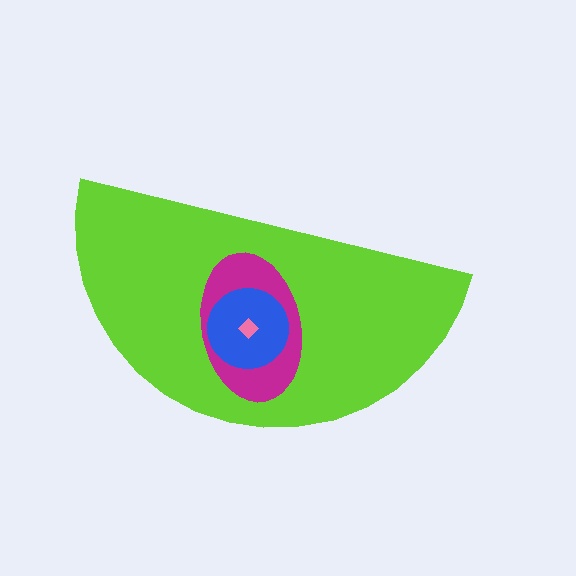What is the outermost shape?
The lime semicircle.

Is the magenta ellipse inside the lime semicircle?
Yes.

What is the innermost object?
The pink diamond.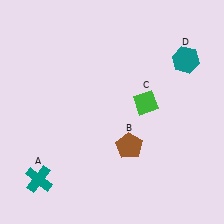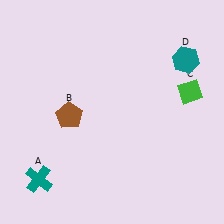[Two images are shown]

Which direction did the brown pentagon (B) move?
The brown pentagon (B) moved left.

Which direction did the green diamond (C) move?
The green diamond (C) moved right.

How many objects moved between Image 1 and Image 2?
2 objects moved between the two images.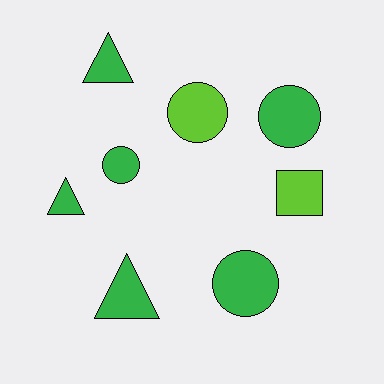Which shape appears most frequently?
Circle, with 4 objects.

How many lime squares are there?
There is 1 lime square.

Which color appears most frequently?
Green, with 6 objects.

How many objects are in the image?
There are 8 objects.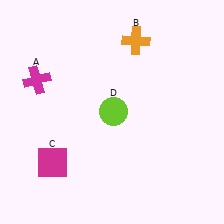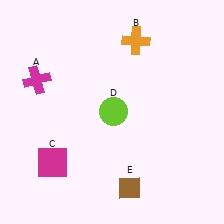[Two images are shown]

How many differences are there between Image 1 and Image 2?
There is 1 difference between the two images.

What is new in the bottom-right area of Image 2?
A brown diamond (E) was added in the bottom-right area of Image 2.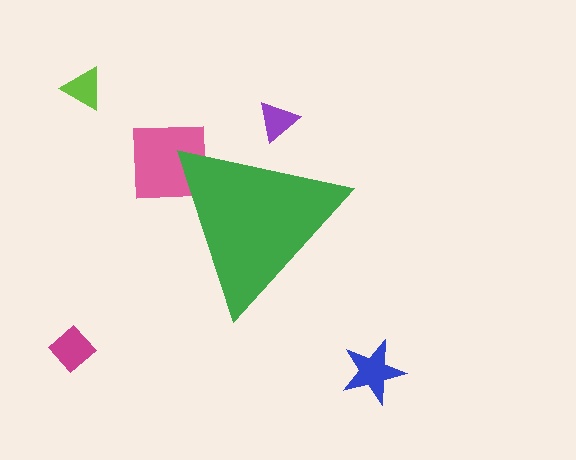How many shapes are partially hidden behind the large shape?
2 shapes are partially hidden.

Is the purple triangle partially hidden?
Yes, the purple triangle is partially hidden behind the green triangle.